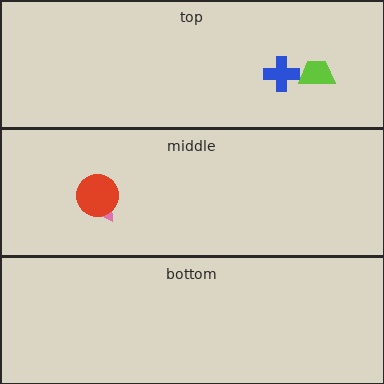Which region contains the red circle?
The middle region.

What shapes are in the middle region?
The pink triangle, the red circle.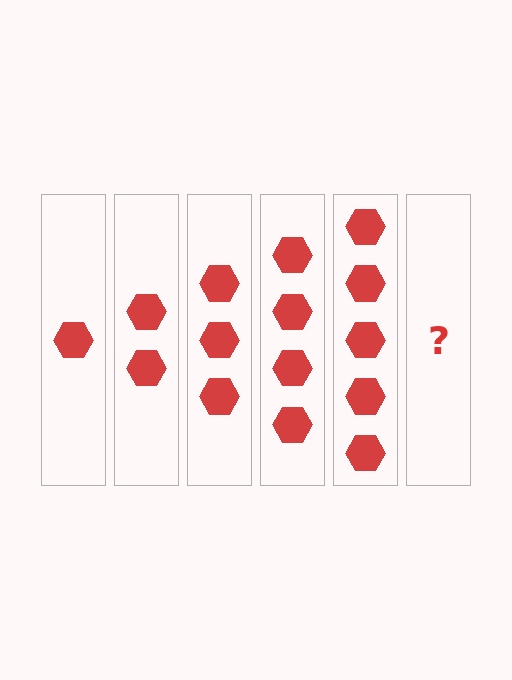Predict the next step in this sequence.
The next step is 6 hexagons.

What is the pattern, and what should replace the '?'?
The pattern is that each step adds one more hexagon. The '?' should be 6 hexagons.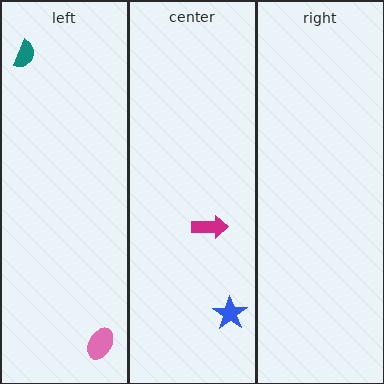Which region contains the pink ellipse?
The left region.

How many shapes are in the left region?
2.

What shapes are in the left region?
The pink ellipse, the teal semicircle.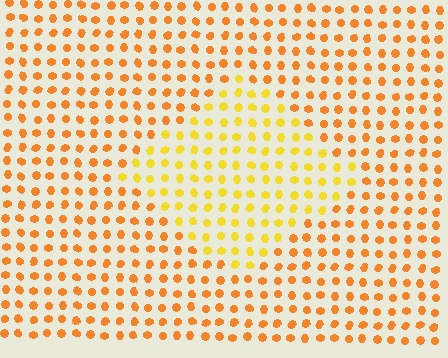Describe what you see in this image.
The image is filled with small orange elements in a uniform arrangement. A diamond-shaped region is visible where the elements are tinted to a slightly different hue, forming a subtle color boundary.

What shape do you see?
I see a diamond.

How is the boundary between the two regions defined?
The boundary is defined purely by a slight shift in hue (about 26 degrees). Spacing, size, and orientation are identical on both sides.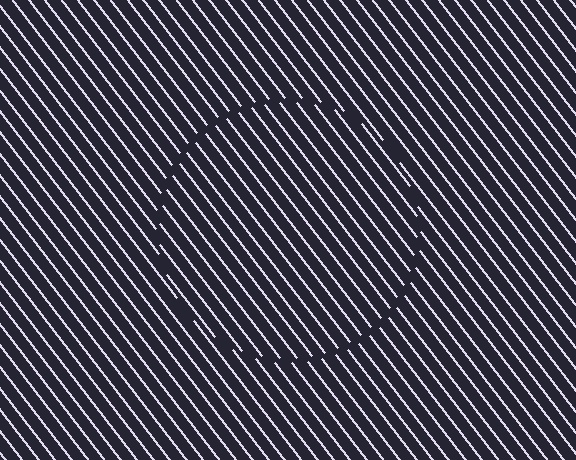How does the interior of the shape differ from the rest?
The interior of the shape contains the same grating, shifted by half a period — the contour is defined by the phase discontinuity where line-ends from the inner and outer gratings abut.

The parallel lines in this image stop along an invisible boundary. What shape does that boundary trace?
An illusory circle. The interior of the shape contains the same grating, shifted by half a period — the contour is defined by the phase discontinuity where line-ends from the inner and outer gratings abut.